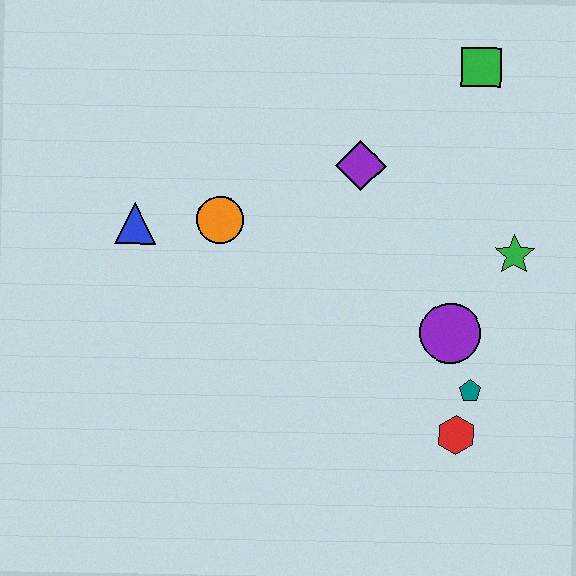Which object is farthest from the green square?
The blue triangle is farthest from the green square.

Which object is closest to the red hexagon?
The teal pentagon is closest to the red hexagon.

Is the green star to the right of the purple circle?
Yes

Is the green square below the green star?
No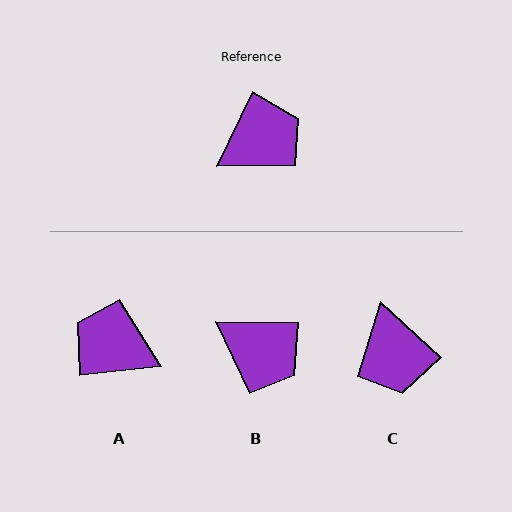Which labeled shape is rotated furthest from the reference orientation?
A, about 122 degrees away.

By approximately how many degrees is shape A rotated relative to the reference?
Approximately 122 degrees counter-clockwise.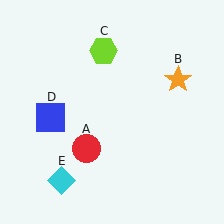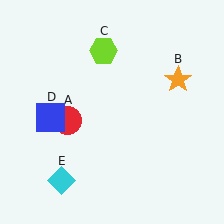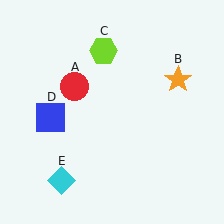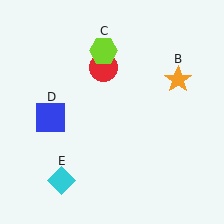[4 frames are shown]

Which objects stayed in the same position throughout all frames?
Orange star (object B) and lime hexagon (object C) and blue square (object D) and cyan diamond (object E) remained stationary.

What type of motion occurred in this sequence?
The red circle (object A) rotated clockwise around the center of the scene.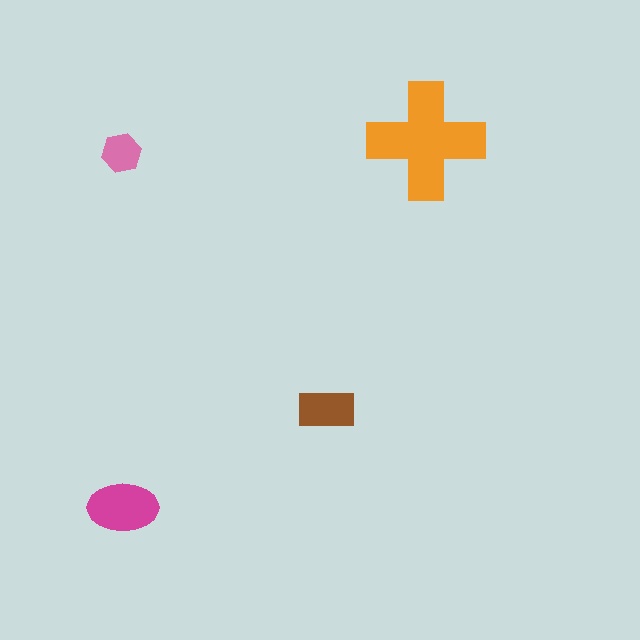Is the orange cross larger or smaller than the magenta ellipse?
Larger.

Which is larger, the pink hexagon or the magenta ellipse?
The magenta ellipse.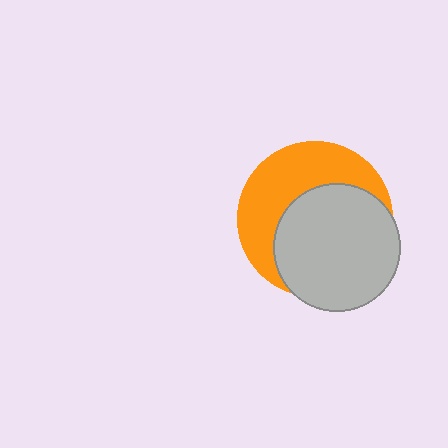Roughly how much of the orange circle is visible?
A small part of it is visible (roughly 45%).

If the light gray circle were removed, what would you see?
You would see the complete orange circle.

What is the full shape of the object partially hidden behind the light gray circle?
The partially hidden object is an orange circle.